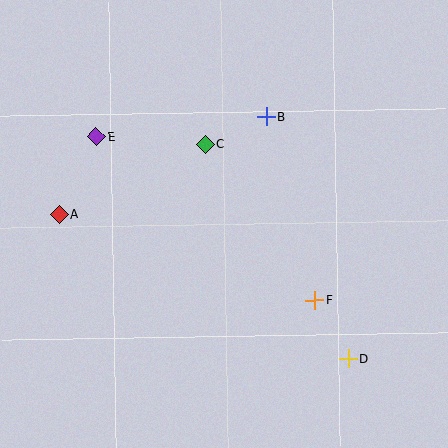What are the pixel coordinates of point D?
Point D is at (348, 359).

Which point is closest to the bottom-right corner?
Point D is closest to the bottom-right corner.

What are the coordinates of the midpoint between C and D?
The midpoint between C and D is at (277, 252).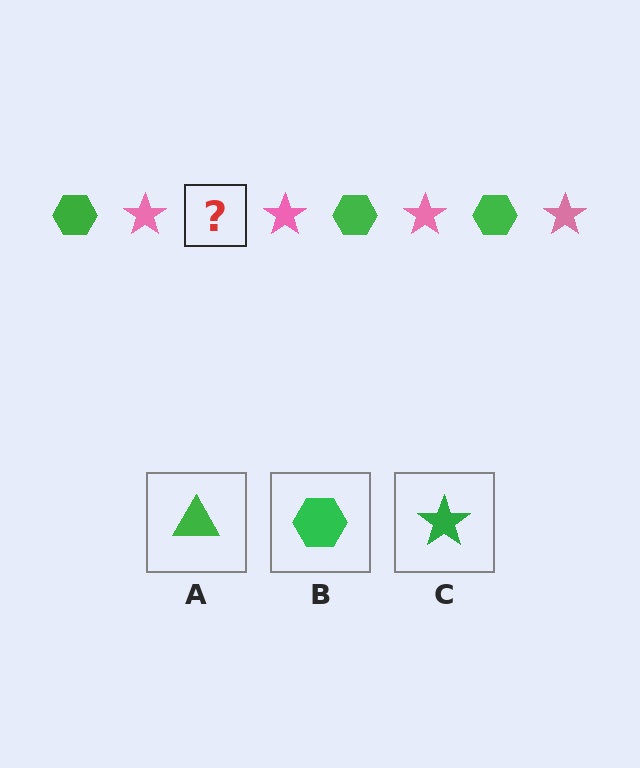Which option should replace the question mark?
Option B.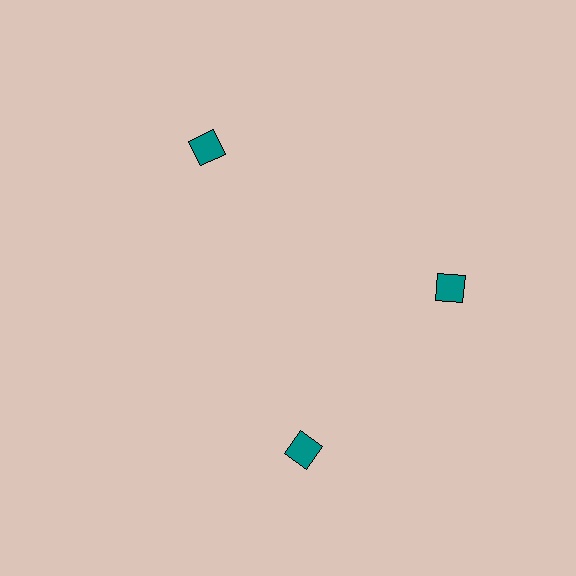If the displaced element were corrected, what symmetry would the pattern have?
It would have 3-fold rotational symmetry — the pattern would map onto itself every 120 degrees.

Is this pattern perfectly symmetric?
No. The 3 teal diamonds are arranged in a ring, but one element near the 7 o'clock position is rotated out of alignment along the ring, breaking the 3-fold rotational symmetry.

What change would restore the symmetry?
The symmetry would be restored by rotating it back into even spacing with its neighbors so that all 3 diamonds sit at equal angles and equal distance from the center.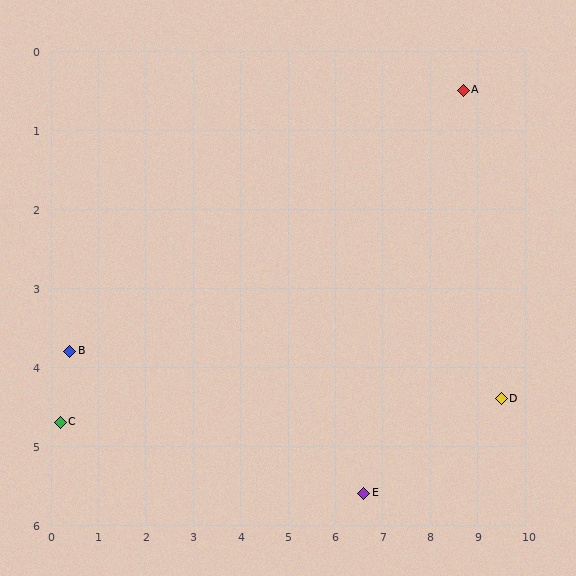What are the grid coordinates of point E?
Point E is at approximately (6.6, 5.6).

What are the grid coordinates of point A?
Point A is at approximately (8.7, 0.5).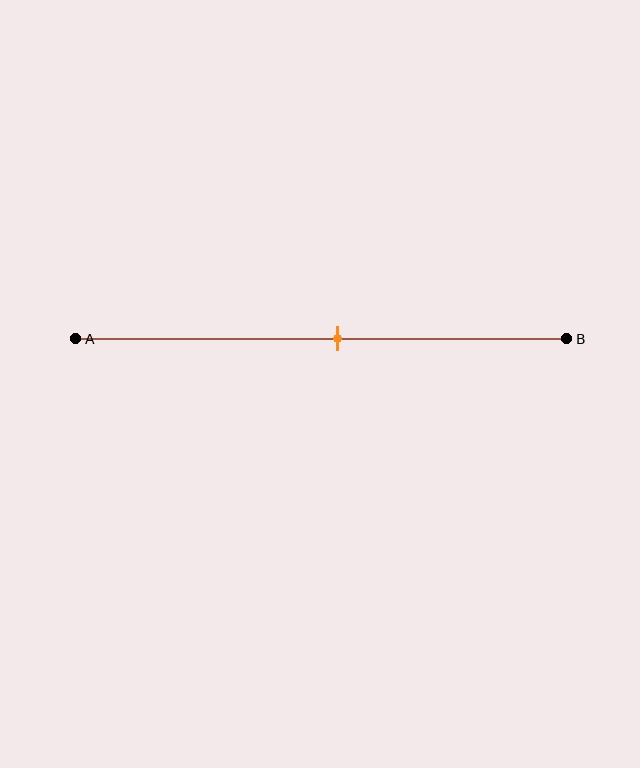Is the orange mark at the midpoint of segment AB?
No, the mark is at about 55% from A, not at the 50% midpoint.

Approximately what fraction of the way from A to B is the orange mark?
The orange mark is approximately 55% of the way from A to B.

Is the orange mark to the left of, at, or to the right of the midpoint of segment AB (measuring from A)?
The orange mark is to the right of the midpoint of segment AB.